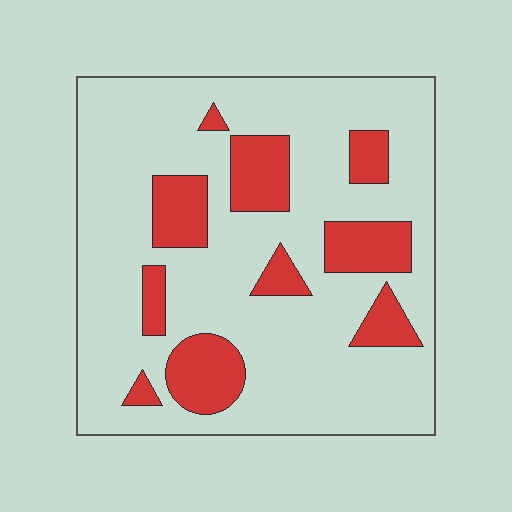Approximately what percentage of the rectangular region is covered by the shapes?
Approximately 20%.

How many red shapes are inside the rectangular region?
10.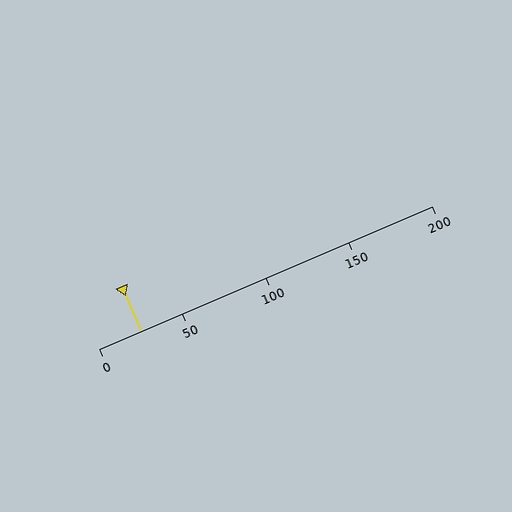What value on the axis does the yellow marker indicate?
The marker indicates approximately 25.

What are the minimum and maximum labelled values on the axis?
The axis runs from 0 to 200.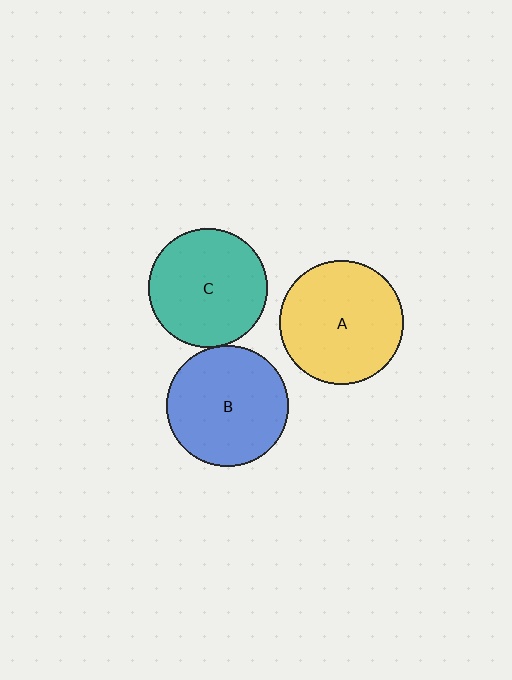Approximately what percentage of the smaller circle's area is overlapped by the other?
Approximately 5%.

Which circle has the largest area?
Circle A (yellow).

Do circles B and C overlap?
Yes.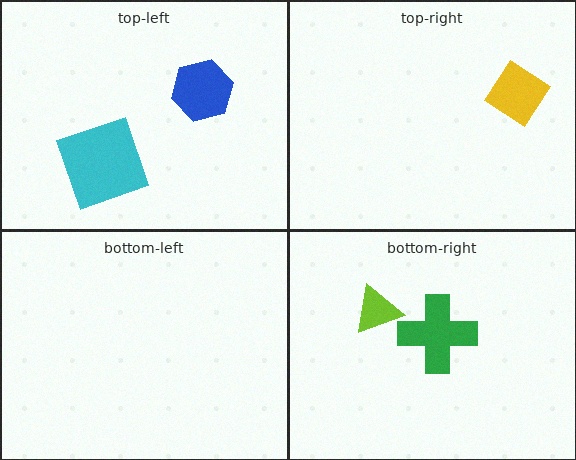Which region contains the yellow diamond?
The top-right region.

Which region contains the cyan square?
The top-left region.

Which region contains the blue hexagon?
The top-left region.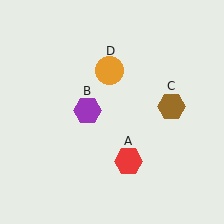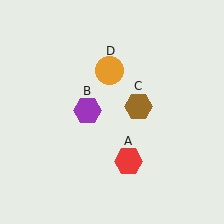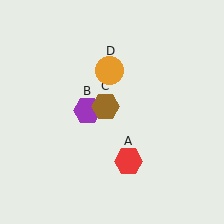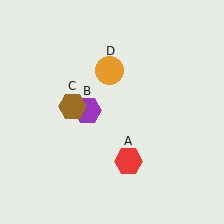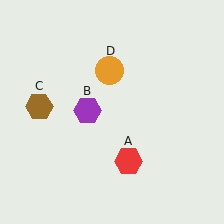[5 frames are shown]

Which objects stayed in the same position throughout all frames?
Red hexagon (object A) and purple hexagon (object B) and orange circle (object D) remained stationary.